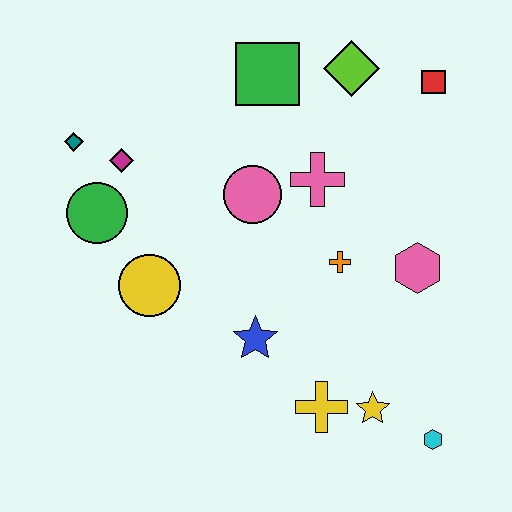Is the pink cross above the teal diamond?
No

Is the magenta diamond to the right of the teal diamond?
Yes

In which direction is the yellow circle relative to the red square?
The yellow circle is to the left of the red square.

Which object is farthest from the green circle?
The cyan hexagon is farthest from the green circle.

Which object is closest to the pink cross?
The pink circle is closest to the pink cross.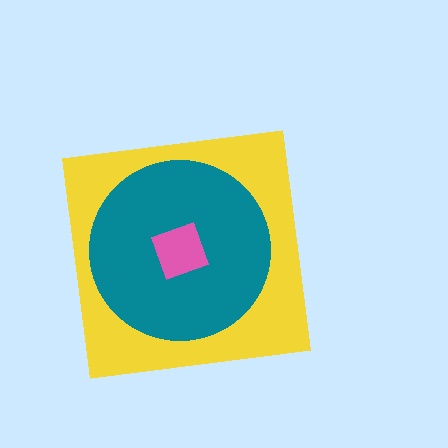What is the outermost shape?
The yellow square.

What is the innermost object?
The pink square.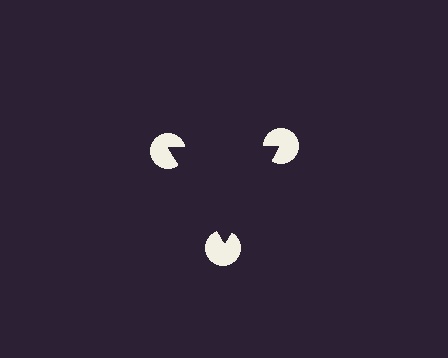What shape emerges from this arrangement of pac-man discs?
An illusory triangle — its edges are inferred from the aligned wedge cuts in the pac-man discs, not physically drawn.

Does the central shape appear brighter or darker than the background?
It typically appears slightly darker than the background, even though no actual brightness change is drawn.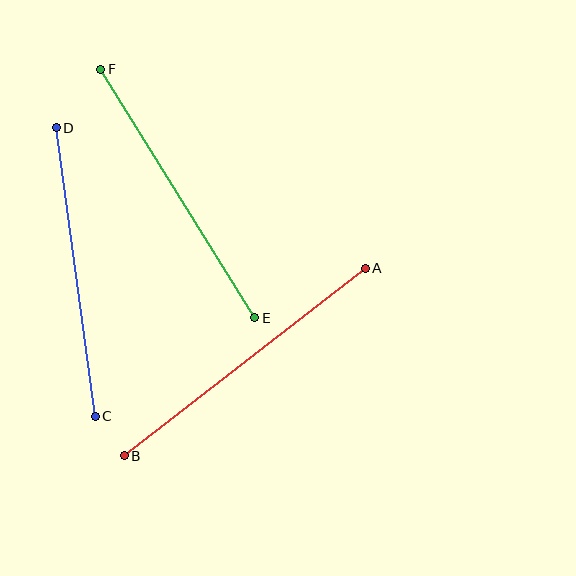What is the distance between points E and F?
The distance is approximately 292 pixels.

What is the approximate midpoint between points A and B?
The midpoint is at approximately (245, 362) pixels.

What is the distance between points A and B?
The distance is approximately 306 pixels.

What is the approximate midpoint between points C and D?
The midpoint is at approximately (76, 272) pixels.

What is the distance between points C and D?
The distance is approximately 291 pixels.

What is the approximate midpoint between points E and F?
The midpoint is at approximately (178, 194) pixels.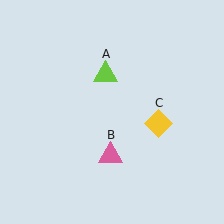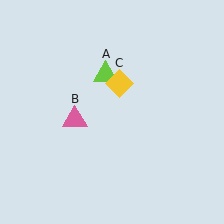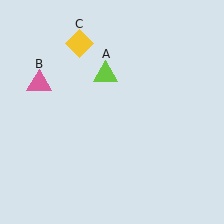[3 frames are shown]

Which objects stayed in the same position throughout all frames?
Lime triangle (object A) remained stationary.